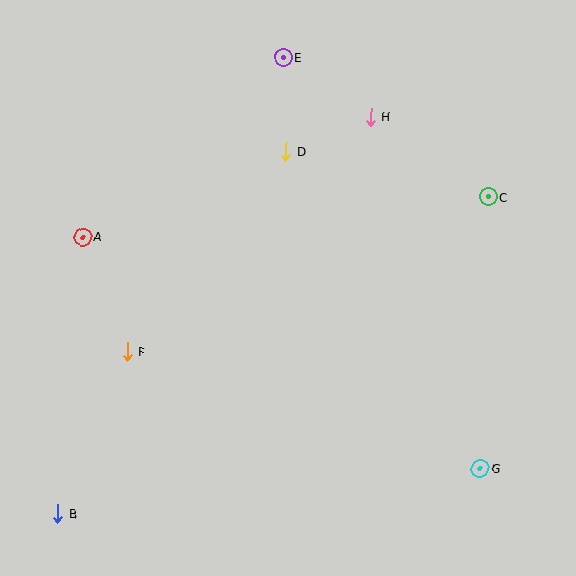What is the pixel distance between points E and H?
The distance between E and H is 105 pixels.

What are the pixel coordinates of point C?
Point C is at (488, 197).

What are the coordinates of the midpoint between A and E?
The midpoint between A and E is at (183, 147).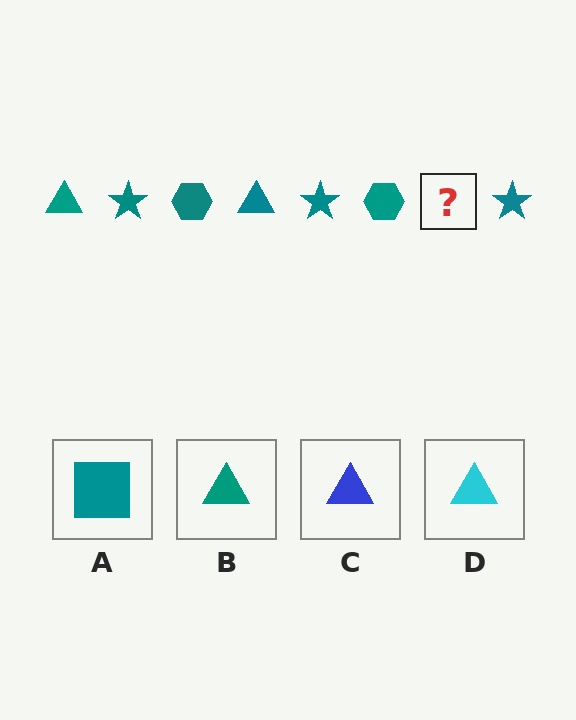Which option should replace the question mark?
Option B.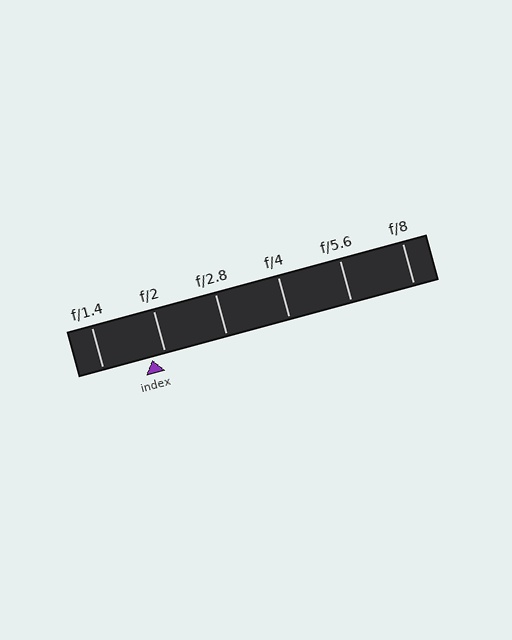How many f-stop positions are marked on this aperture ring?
There are 6 f-stop positions marked.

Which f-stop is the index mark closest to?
The index mark is closest to f/2.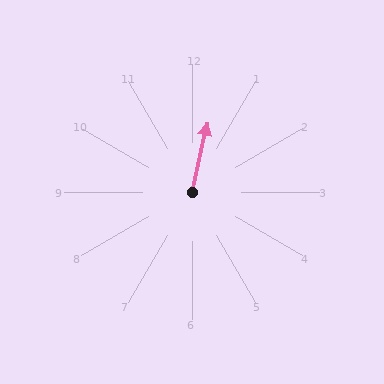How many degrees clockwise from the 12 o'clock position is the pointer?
Approximately 13 degrees.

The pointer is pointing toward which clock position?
Roughly 12 o'clock.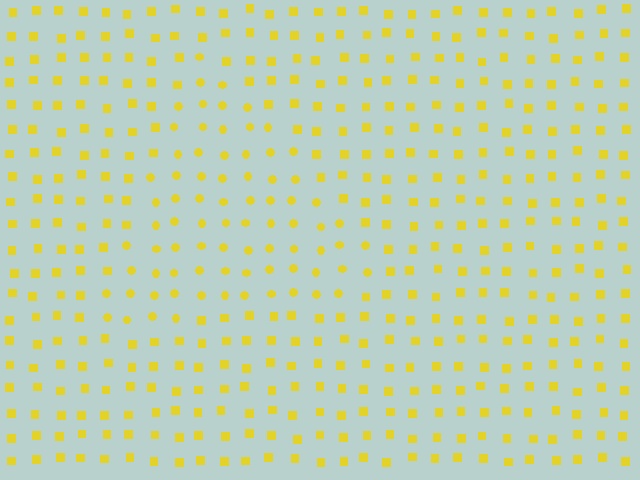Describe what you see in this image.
The image is filled with small yellow elements arranged in a uniform grid. A triangle-shaped region contains circles, while the surrounding area contains squares. The boundary is defined purely by the change in element shape.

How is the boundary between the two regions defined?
The boundary is defined by a change in element shape: circles inside vs. squares outside. All elements share the same color and spacing.